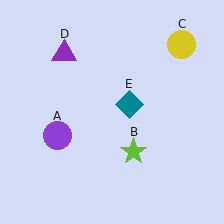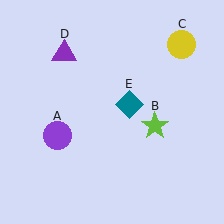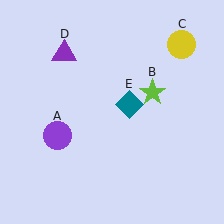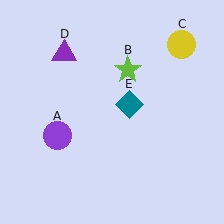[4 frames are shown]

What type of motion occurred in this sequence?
The lime star (object B) rotated counterclockwise around the center of the scene.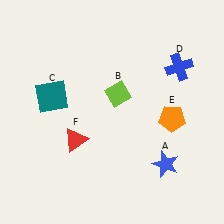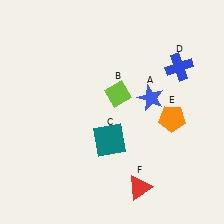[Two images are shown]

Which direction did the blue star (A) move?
The blue star (A) moved up.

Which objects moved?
The objects that moved are: the blue star (A), the teal square (C), the red triangle (F).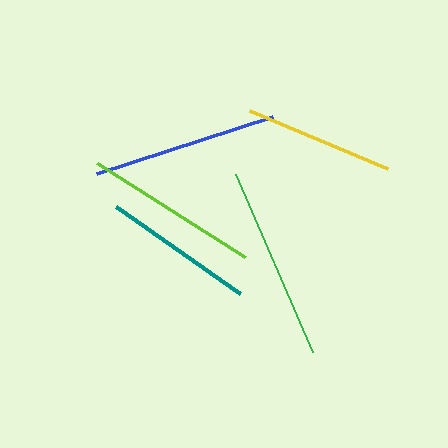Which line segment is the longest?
The green line is the longest at approximately 194 pixels.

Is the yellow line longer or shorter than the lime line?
The lime line is longer than the yellow line.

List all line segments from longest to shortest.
From longest to shortest: green, blue, lime, teal, yellow.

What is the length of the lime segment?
The lime segment is approximately 176 pixels long.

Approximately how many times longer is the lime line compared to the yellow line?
The lime line is approximately 1.2 times the length of the yellow line.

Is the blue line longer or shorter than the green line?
The green line is longer than the blue line.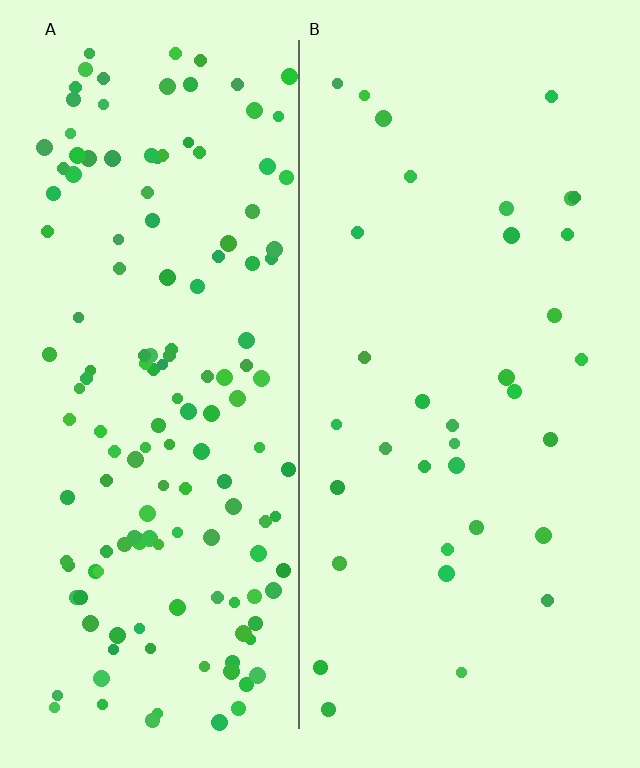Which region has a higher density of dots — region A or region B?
A (the left).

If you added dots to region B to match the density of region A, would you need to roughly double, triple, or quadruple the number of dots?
Approximately quadruple.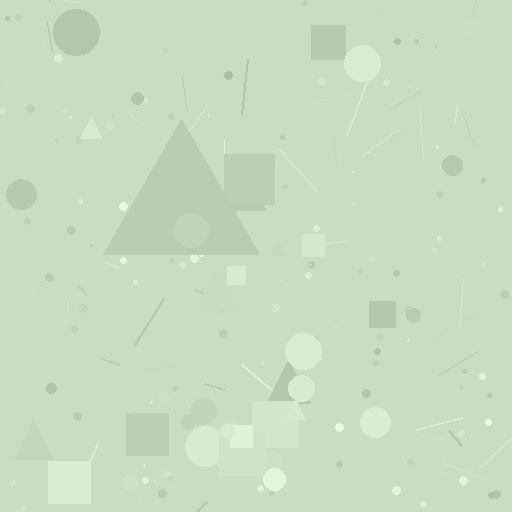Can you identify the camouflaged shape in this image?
The camouflaged shape is a triangle.